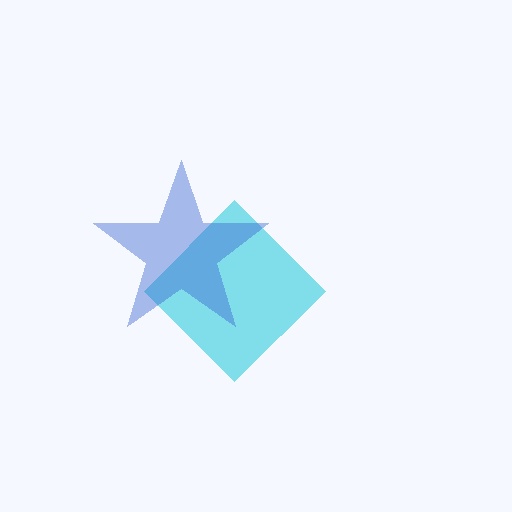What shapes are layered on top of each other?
The layered shapes are: a cyan diamond, a blue star.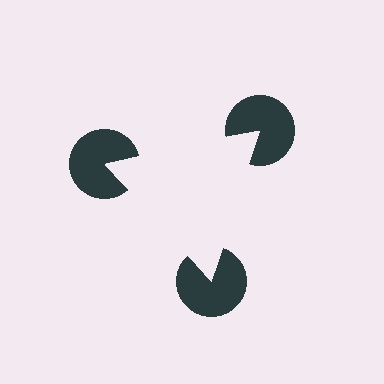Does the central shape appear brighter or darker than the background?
It typically appears slightly brighter than the background, even though no actual brightness change is drawn.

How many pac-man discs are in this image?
There are 3 — one at each vertex of the illusory triangle.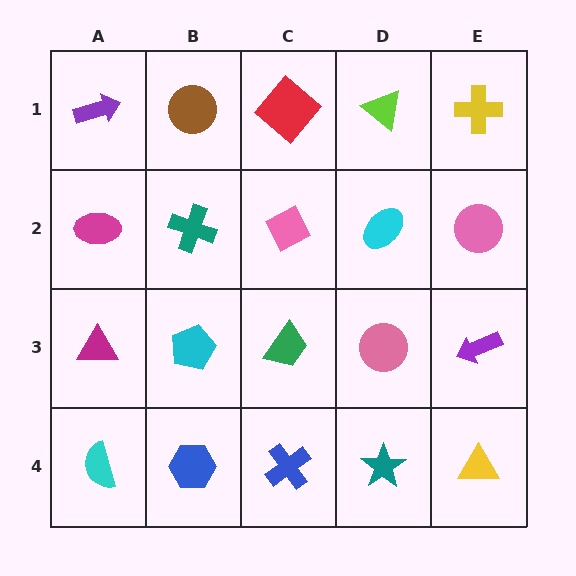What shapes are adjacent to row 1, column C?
A pink diamond (row 2, column C), a brown circle (row 1, column B), a lime triangle (row 1, column D).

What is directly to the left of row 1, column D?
A red diamond.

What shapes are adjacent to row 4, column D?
A pink circle (row 3, column D), a blue cross (row 4, column C), a yellow triangle (row 4, column E).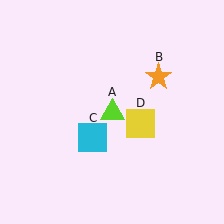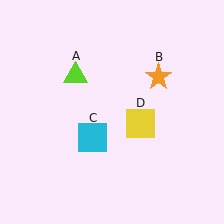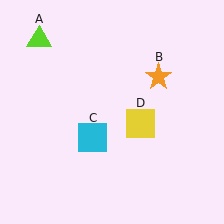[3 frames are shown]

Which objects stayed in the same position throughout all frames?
Orange star (object B) and cyan square (object C) and yellow square (object D) remained stationary.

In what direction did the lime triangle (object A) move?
The lime triangle (object A) moved up and to the left.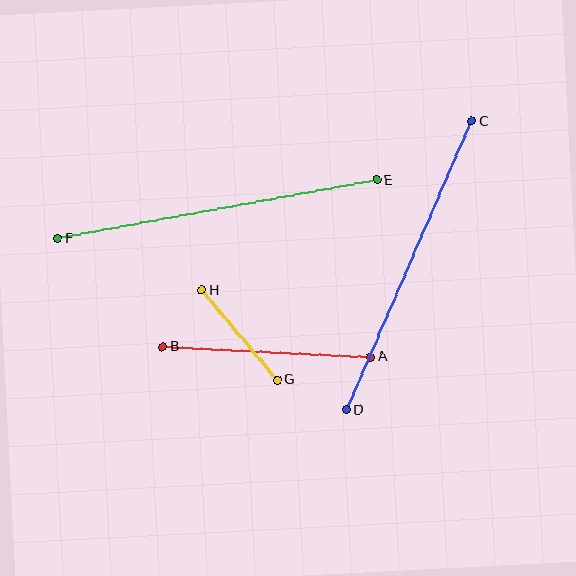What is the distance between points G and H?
The distance is approximately 117 pixels.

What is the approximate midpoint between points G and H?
The midpoint is at approximately (239, 335) pixels.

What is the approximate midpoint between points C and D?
The midpoint is at approximately (409, 266) pixels.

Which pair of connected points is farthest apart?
Points E and F are farthest apart.